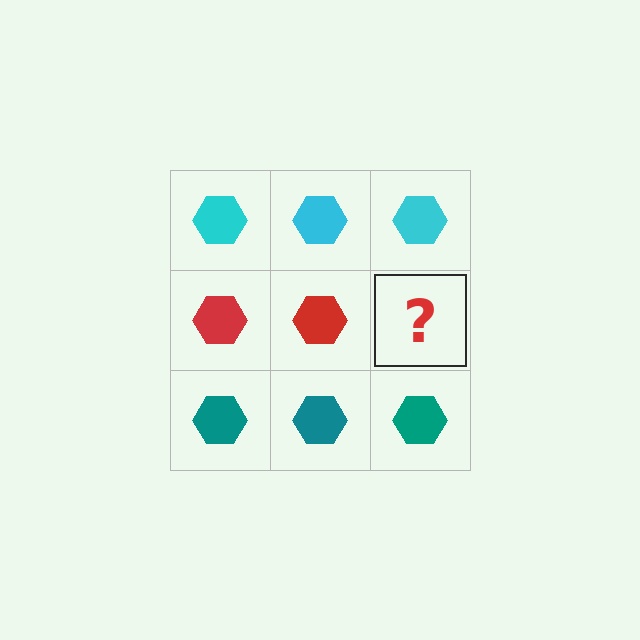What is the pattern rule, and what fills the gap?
The rule is that each row has a consistent color. The gap should be filled with a red hexagon.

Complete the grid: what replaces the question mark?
The question mark should be replaced with a red hexagon.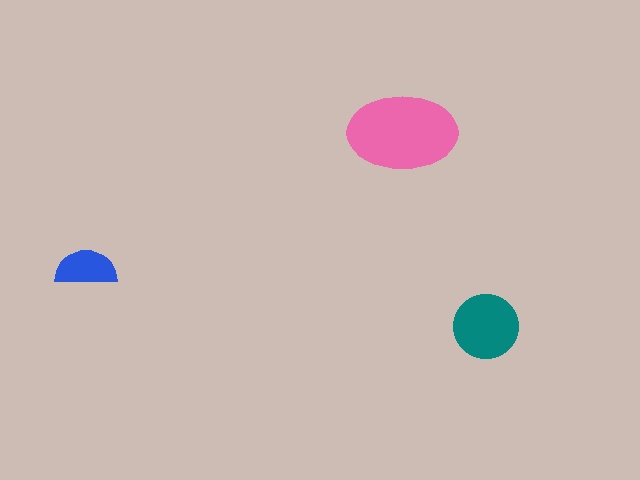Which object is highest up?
The pink ellipse is topmost.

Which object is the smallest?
The blue semicircle.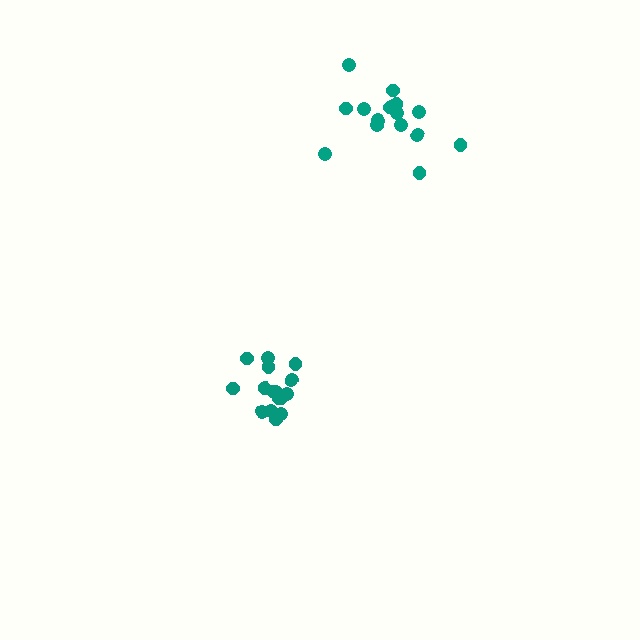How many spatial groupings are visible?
There are 2 spatial groupings.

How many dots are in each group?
Group 1: 16 dots, Group 2: 16 dots (32 total).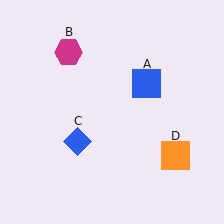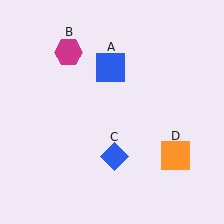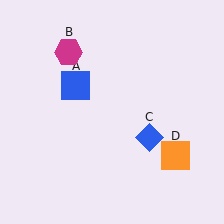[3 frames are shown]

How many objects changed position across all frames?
2 objects changed position: blue square (object A), blue diamond (object C).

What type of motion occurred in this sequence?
The blue square (object A), blue diamond (object C) rotated counterclockwise around the center of the scene.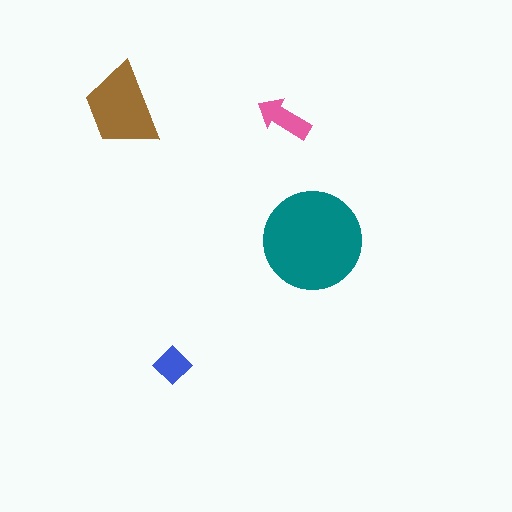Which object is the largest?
The teal circle.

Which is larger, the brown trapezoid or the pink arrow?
The brown trapezoid.